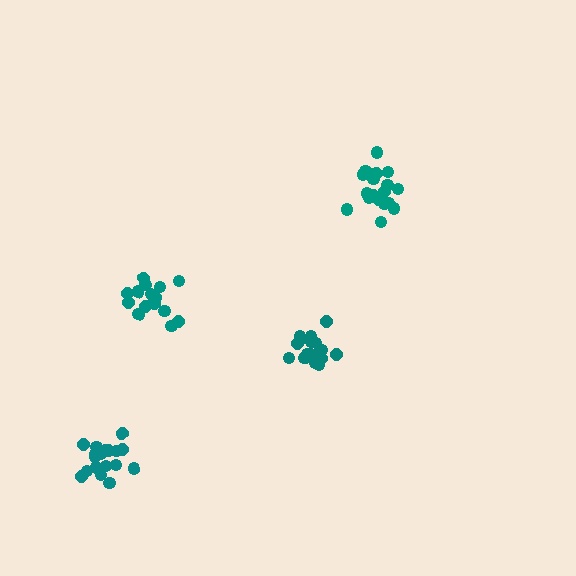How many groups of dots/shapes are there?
There are 4 groups.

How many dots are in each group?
Group 1: 18 dots, Group 2: 16 dots, Group 3: 20 dots, Group 4: 18 dots (72 total).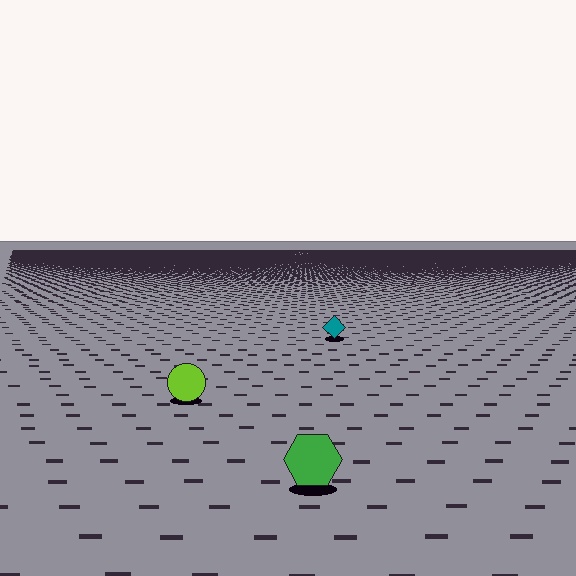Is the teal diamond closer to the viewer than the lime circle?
No. The lime circle is closer — you can tell from the texture gradient: the ground texture is coarser near it.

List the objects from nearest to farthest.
From nearest to farthest: the green hexagon, the lime circle, the teal diamond.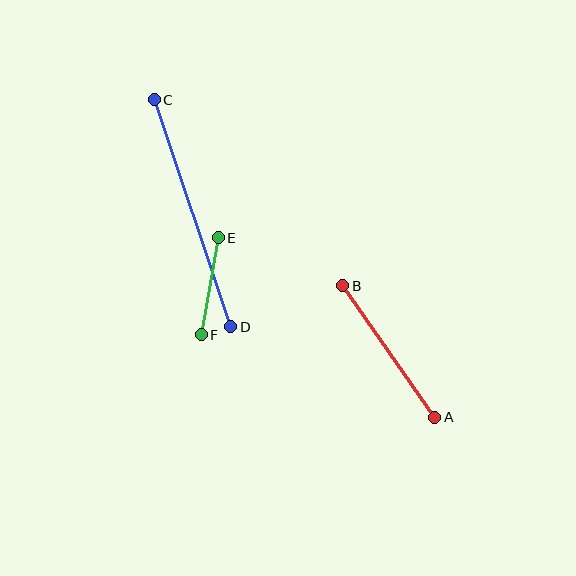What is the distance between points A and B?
The distance is approximately 161 pixels.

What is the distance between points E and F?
The distance is approximately 99 pixels.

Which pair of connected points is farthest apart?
Points C and D are farthest apart.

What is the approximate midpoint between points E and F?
The midpoint is at approximately (210, 286) pixels.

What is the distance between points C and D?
The distance is approximately 240 pixels.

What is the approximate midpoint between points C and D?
The midpoint is at approximately (193, 213) pixels.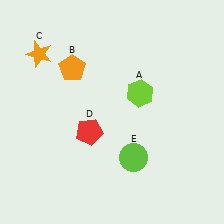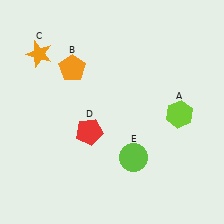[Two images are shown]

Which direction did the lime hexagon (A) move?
The lime hexagon (A) moved right.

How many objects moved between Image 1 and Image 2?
1 object moved between the two images.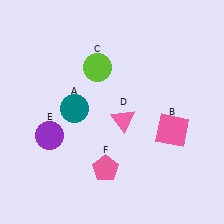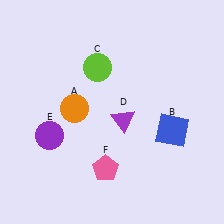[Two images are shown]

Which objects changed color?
A changed from teal to orange. B changed from pink to blue. D changed from pink to purple.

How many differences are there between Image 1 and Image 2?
There are 3 differences between the two images.